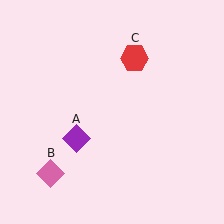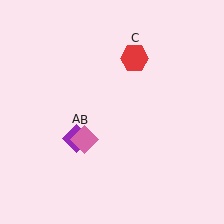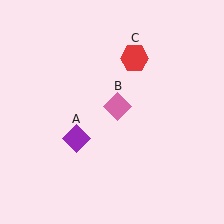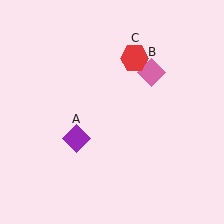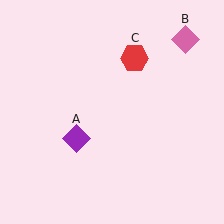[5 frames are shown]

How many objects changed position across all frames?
1 object changed position: pink diamond (object B).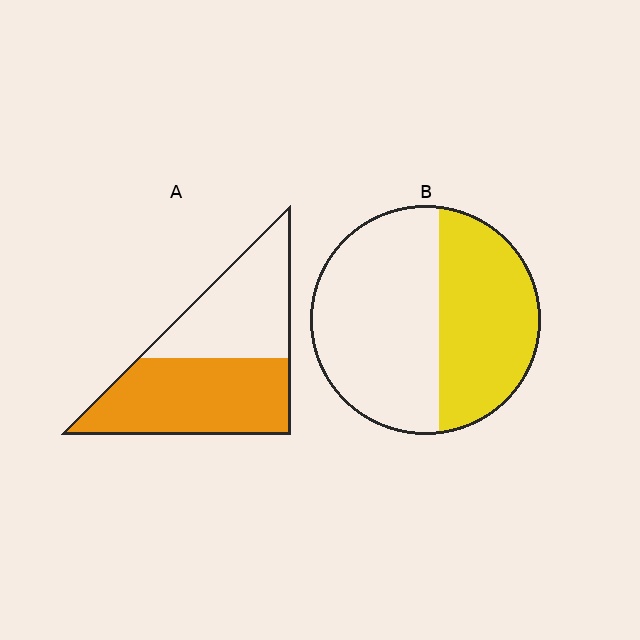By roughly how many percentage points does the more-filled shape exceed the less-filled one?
By roughly 15 percentage points (A over B).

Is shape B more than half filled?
No.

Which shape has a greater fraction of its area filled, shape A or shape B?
Shape A.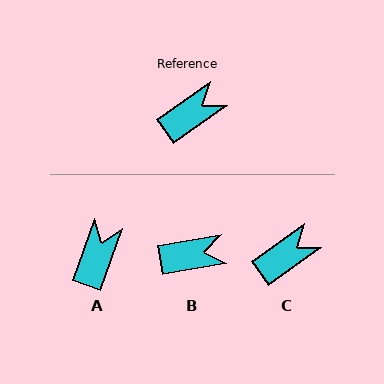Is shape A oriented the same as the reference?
No, it is off by about 35 degrees.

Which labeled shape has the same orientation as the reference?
C.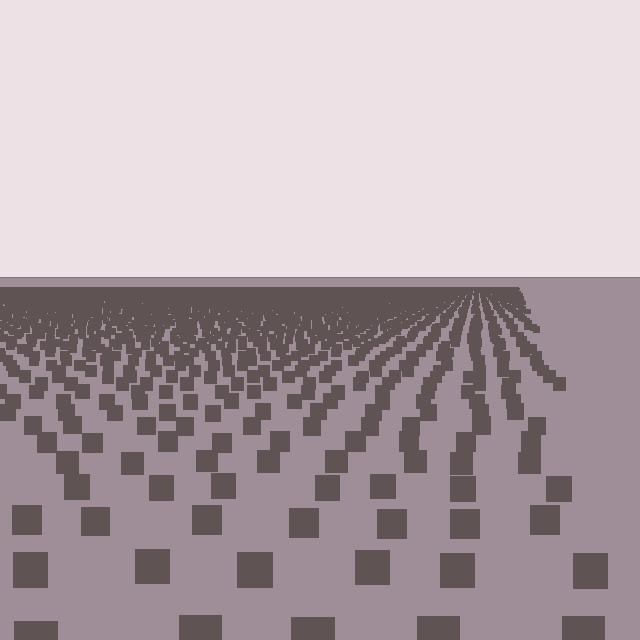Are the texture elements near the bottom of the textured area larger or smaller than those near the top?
Larger. Near the bottom, elements are closer to the viewer and appear at a bigger on-screen size.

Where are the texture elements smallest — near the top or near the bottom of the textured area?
Near the top.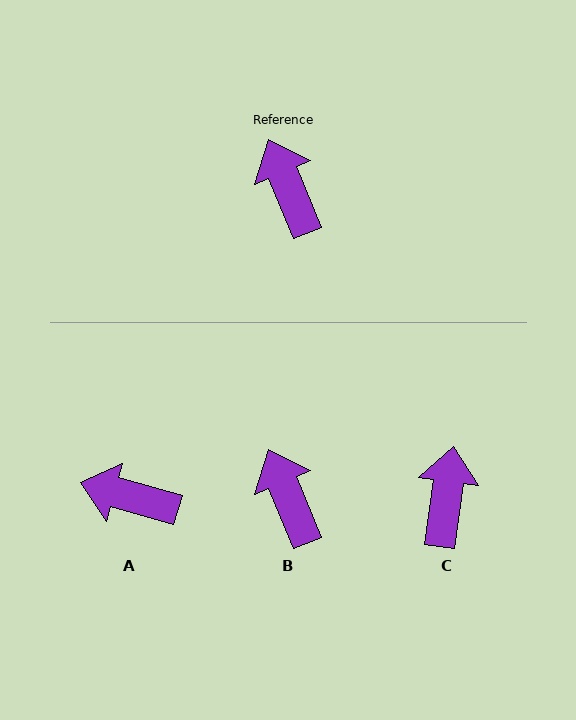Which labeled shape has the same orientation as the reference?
B.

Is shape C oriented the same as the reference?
No, it is off by about 31 degrees.